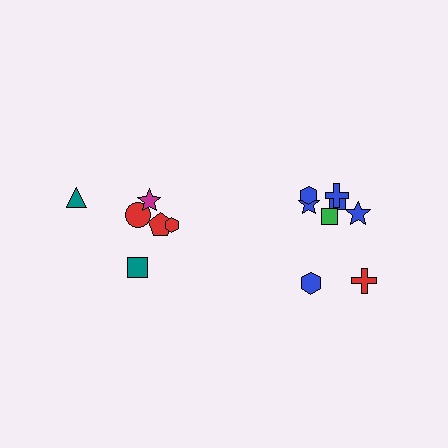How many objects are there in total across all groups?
There are 14 objects.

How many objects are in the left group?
There are 6 objects.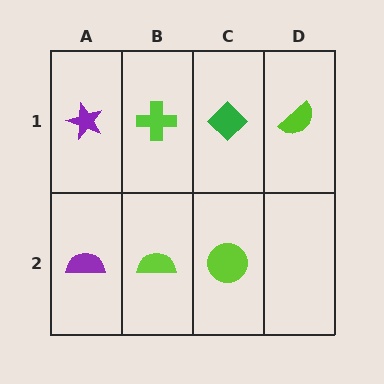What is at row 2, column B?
A lime semicircle.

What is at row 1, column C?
A green diamond.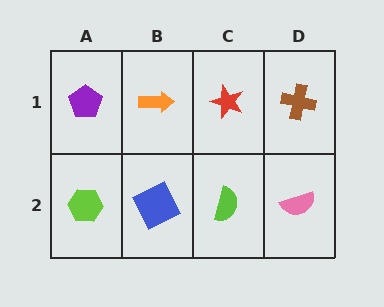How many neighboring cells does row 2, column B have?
3.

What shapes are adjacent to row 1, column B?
A blue square (row 2, column B), a purple pentagon (row 1, column A), a red star (row 1, column C).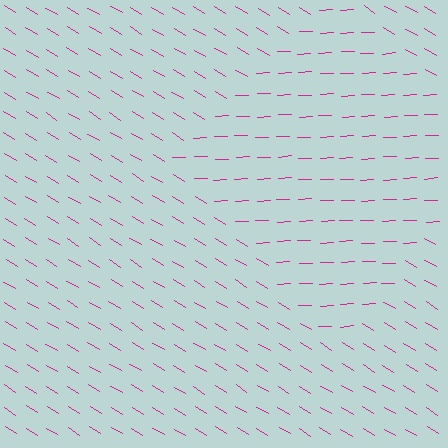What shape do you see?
I see a diamond.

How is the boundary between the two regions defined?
The boundary is defined purely by a change in line orientation (approximately 34 degrees difference). All lines are the same color and thickness.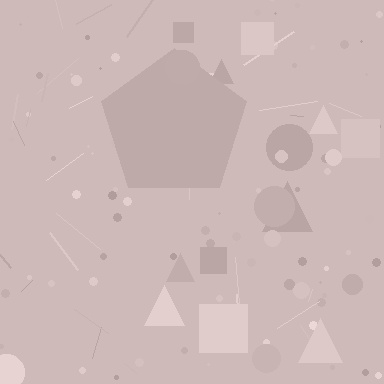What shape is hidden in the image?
A pentagon is hidden in the image.